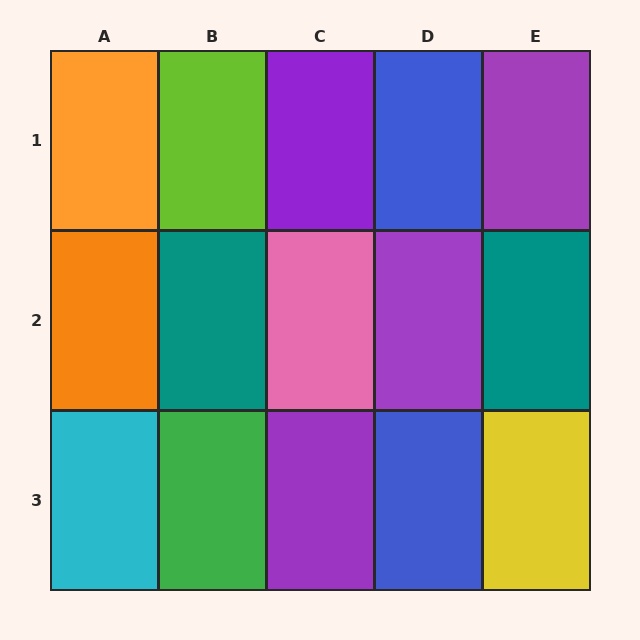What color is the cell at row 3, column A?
Cyan.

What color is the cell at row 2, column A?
Orange.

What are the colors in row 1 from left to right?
Orange, lime, purple, blue, purple.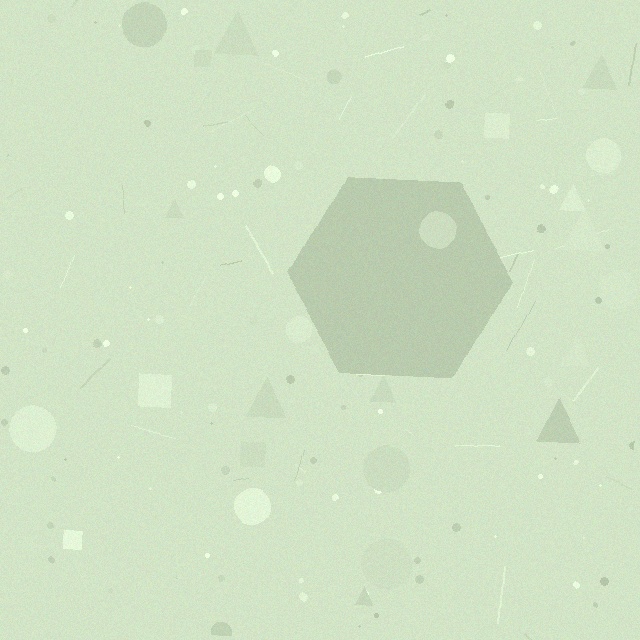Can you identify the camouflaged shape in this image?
The camouflaged shape is a hexagon.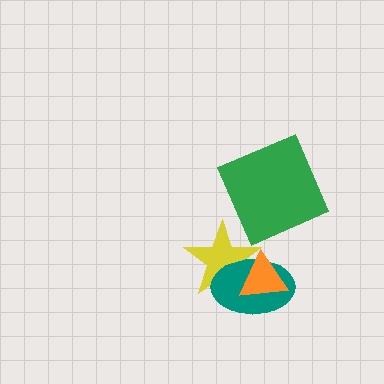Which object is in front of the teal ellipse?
The orange triangle is in front of the teal ellipse.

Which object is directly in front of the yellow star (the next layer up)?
The teal ellipse is directly in front of the yellow star.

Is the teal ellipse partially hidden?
Yes, it is partially covered by another shape.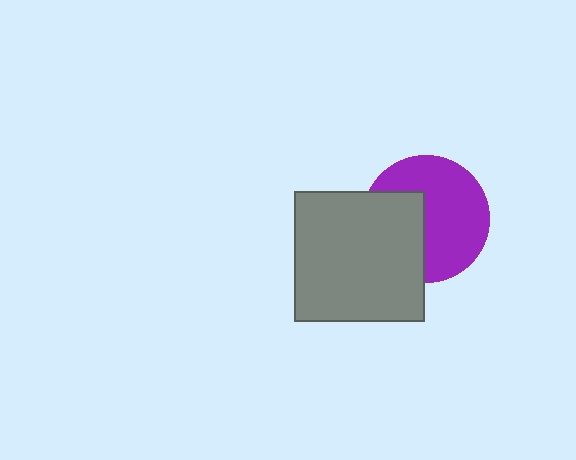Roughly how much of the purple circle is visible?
About half of it is visible (roughly 62%).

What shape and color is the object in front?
The object in front is a gray square.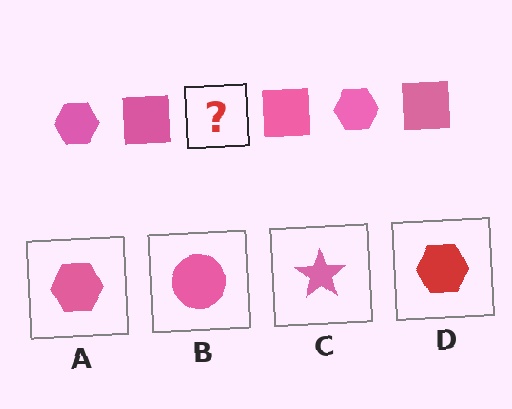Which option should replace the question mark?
Option A.